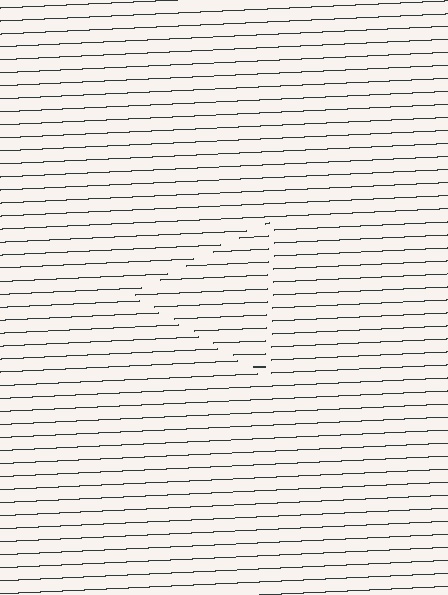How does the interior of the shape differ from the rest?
The interior of the shape contains the same grating, shifted by half a period — the contour is defined by the phase discontinuity where line-ends from the inner and outer gratings abut.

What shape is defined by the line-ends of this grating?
An illusory triangle. The interior of the shape contains the same grating, shifted by half a period — the contour is defined by the phase discontinuity where line-ends from the inner and outer gratings abut.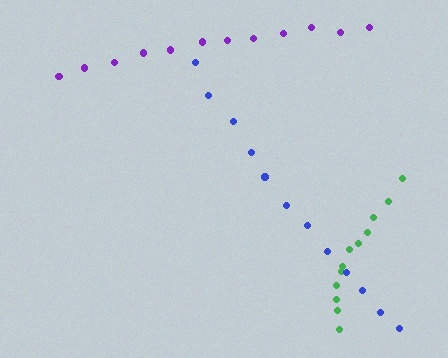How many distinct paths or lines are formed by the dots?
There are 3 distinct paths.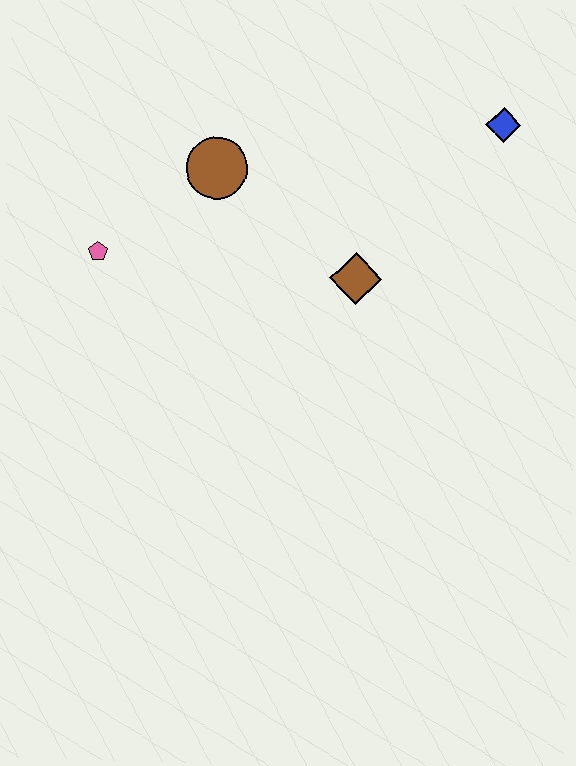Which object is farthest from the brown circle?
The blue diamond is farthest from the brown circle.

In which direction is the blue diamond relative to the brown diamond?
The blue diamond is above the brown diamond.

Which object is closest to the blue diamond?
The brown diamond is closest to the blue diamond.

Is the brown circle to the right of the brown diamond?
No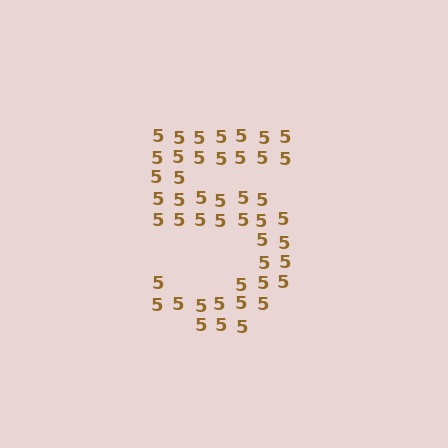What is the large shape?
The large shape is the digit 5.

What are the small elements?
The small elements are digit 5's.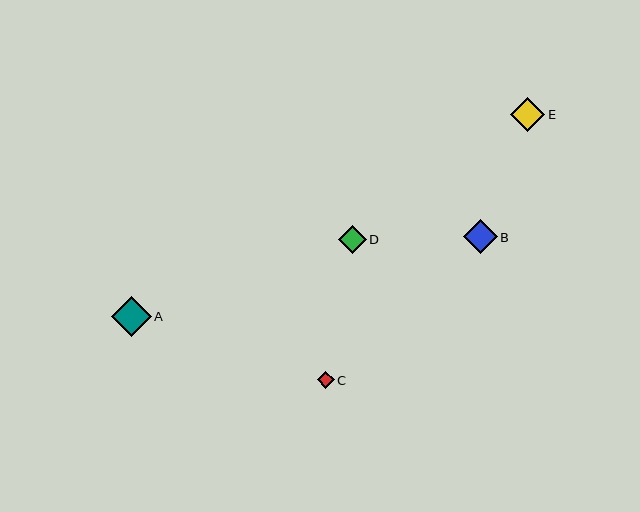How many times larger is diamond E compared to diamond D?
Diamond E is approximately 1.2 times the size of diamond D.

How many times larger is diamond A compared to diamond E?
Diamond A is approximately 1.2 times the size of diamond E.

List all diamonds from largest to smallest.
From largest to smallest: A, E, B, D, C.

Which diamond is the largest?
Diamond A is the largest with a size of approximately 39 pixels.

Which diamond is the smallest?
Diamond C is the smallest with a size of approximately 17 pixels.